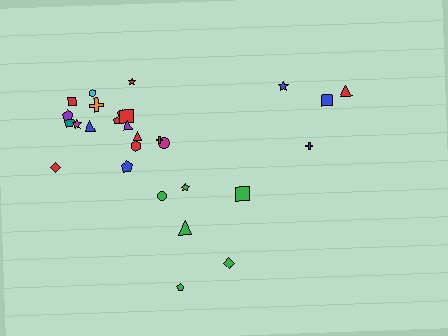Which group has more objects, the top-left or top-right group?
The top-left group.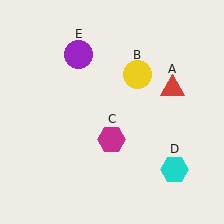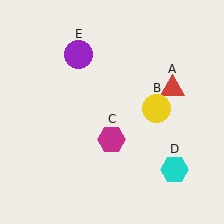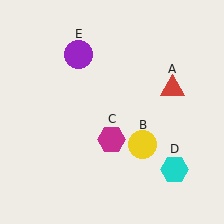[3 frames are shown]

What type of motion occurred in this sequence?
The yellow circle (object B) rotated clockwise around the center of the scene.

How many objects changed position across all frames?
1 object changed position: yellow circle (object B).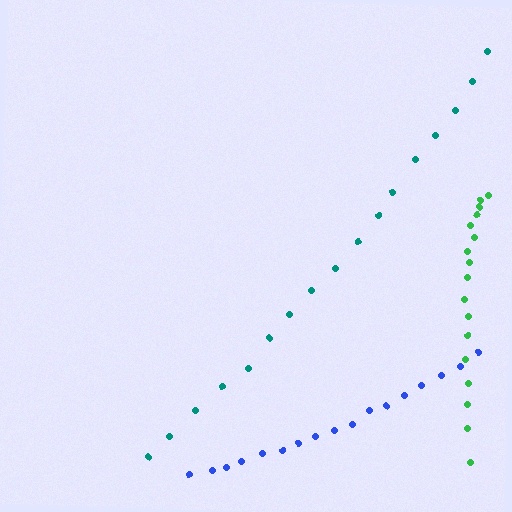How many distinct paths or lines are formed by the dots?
There are 3 distinct paths.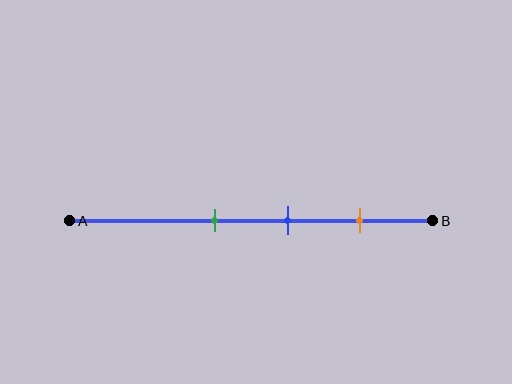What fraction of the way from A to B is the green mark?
The green mark is approximately 40% (0.4) of the way from A to B.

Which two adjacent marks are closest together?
The green and blue marks are the closest adjacent pair.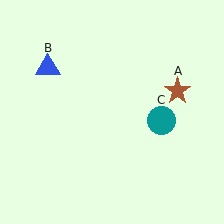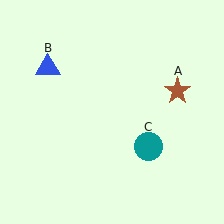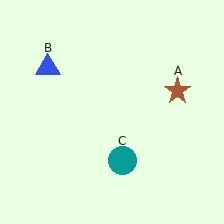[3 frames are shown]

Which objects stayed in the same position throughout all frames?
Brown star (object A) and blue triangle (object B) remained stationary.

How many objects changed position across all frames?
1 object changed position: teal circle (object C).